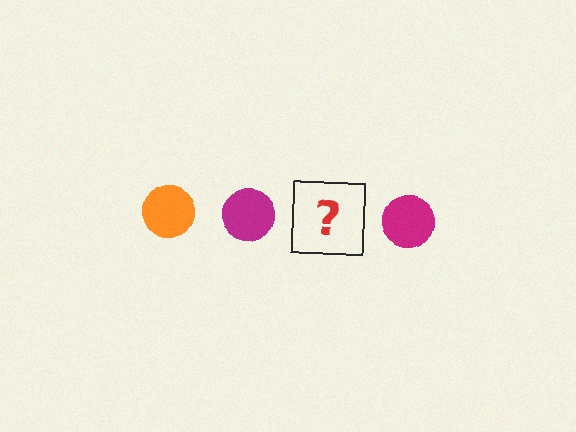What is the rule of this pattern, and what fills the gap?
The rule is that the pattern cycles through orange, magenta circles. The gap should be filled with an orange circle.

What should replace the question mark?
The question mark should be replaced with an orange circle.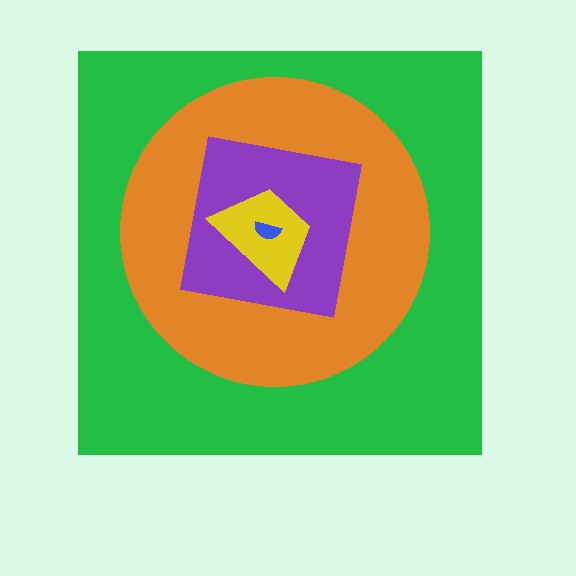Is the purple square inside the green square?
Yes.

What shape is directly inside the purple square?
The yellow trapezoid.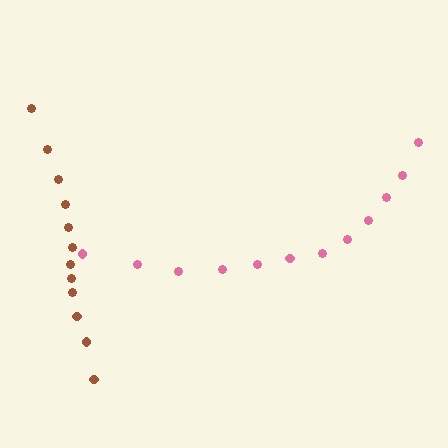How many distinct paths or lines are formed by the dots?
There are 2 distinct paths.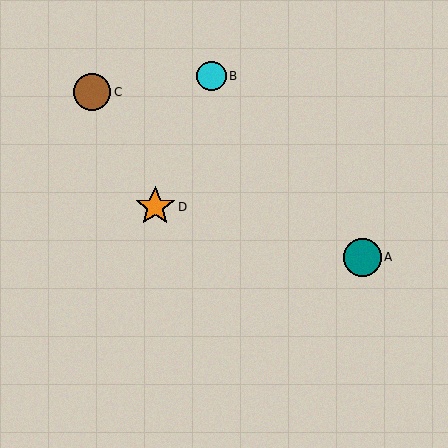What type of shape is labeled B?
Shape B is a cyan circle.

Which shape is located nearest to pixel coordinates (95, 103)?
The brown circle (labeled C) at (92, 92) is nearest to that location.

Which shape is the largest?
The orange star (labeled D) is the largest.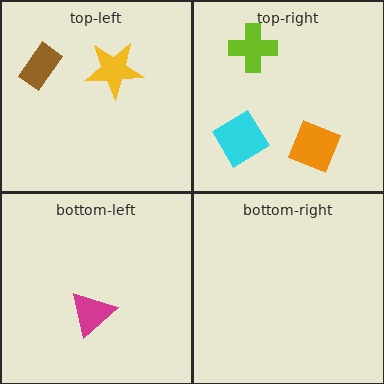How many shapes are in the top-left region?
2.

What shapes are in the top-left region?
The yellow star, the brown rectangle.